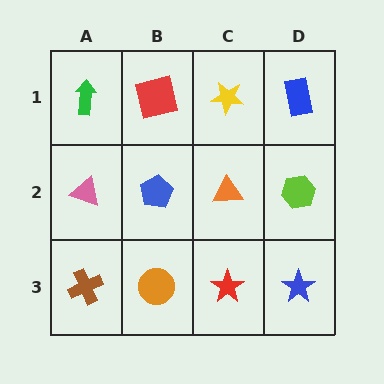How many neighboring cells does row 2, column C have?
4.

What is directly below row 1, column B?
A blue pentagon.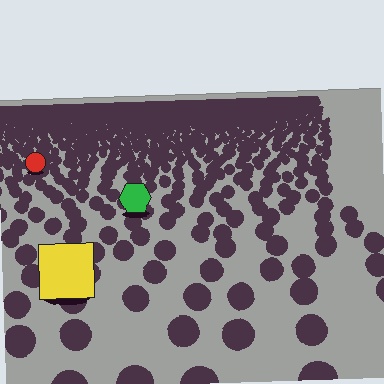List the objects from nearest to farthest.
From nearest to farthest: the yellow square, the green hexagon, the red circle.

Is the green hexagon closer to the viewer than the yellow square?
No. The yellow square is closer — you can tell from the texture gradient: the ground texture is coarser near it.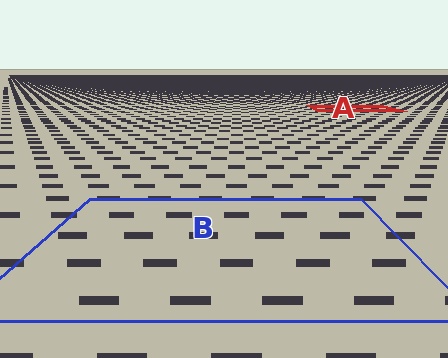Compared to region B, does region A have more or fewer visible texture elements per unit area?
Region A has more texture elements per unit area — they are packed more densely because it is farther away.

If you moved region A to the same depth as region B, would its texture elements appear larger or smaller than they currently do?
They would appear larger. At a closer depth, the same texture elements are projected at a bigger on-screen size.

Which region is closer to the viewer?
Region B is closer. The texture elements there are larger and more spread out.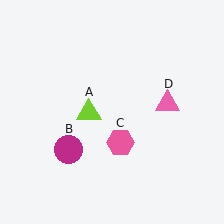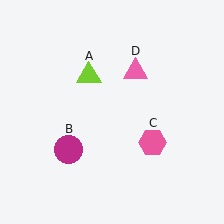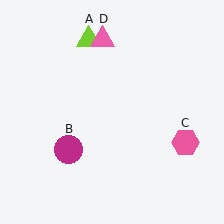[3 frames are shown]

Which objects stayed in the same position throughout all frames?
Magenta circle (object B) remained stationary.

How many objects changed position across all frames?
3 objects changed position: lime triangle (object A), pink hexagon (object C), pink triangle (object D).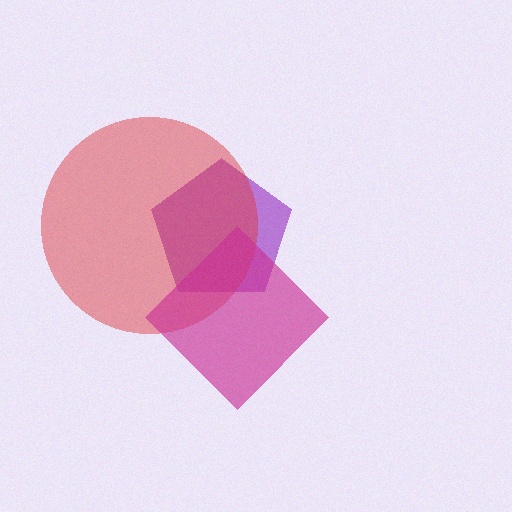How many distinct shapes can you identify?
There are 3 distinct shapes: a purple pentagon, a red circle, a magenta diamond.